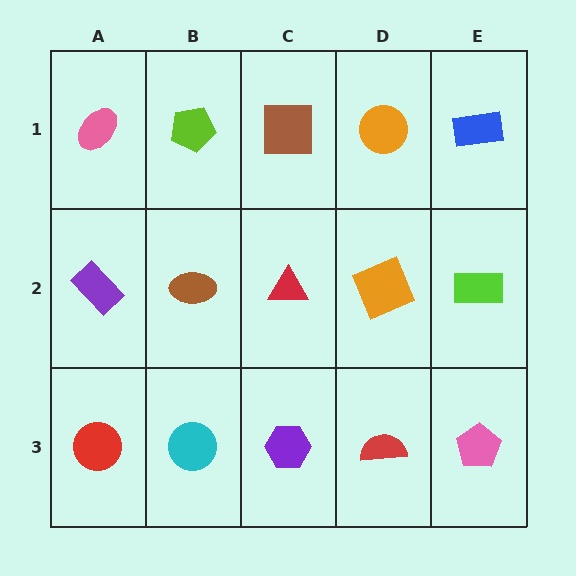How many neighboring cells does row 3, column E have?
2.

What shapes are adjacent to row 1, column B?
A brown ellipse (row 2, column B), a pink ellipse (row 1, column A), a brown square (row 1, column C).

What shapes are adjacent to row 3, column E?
A lime rectangle (row 2, column E), a red semicircle (row 3, column D).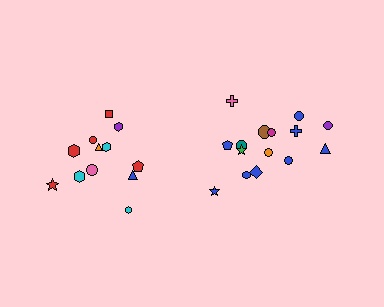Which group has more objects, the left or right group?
The right group.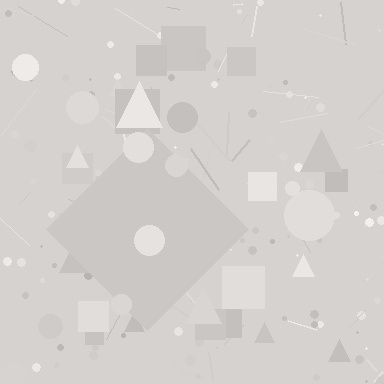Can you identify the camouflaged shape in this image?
The camouflaged shape is a diamond.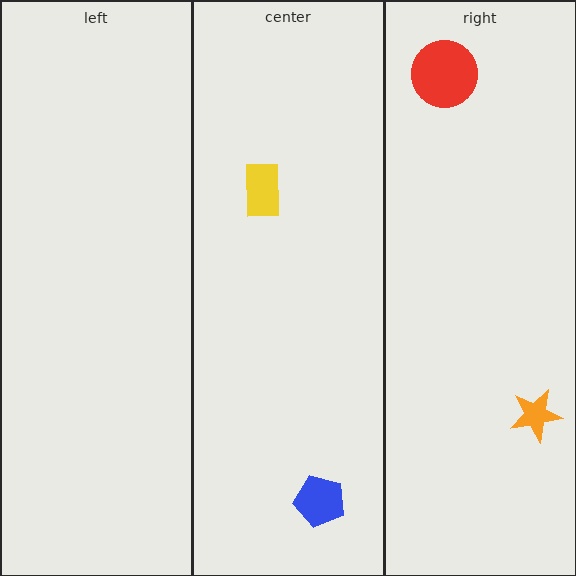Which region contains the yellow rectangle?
The center region.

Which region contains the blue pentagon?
The center region.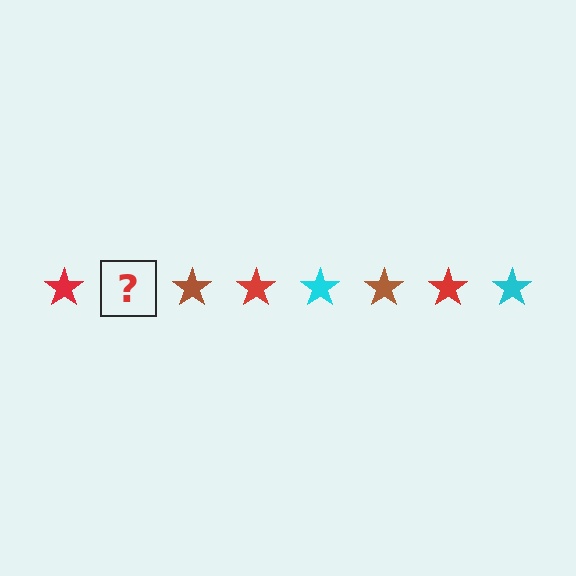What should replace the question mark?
The question mark should be replaced with a cyan star.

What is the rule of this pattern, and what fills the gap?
The rule is that the pattern cycles through red, cyan, brown stars. The gap should be filled with a cyan star.